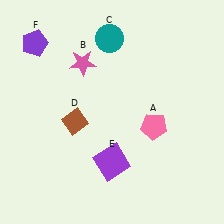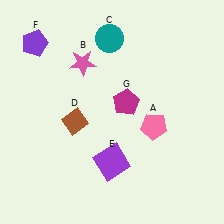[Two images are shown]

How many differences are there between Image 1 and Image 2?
There is 1 difference between the two images.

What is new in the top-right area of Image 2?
A magenta pentagon (G) was added in the top-right area of Image 2.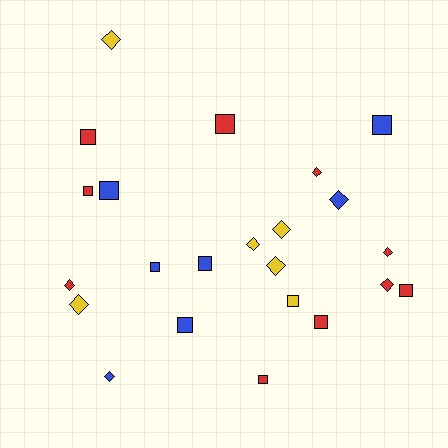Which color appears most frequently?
Red, with 10 objects.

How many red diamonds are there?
There are 4 red diamonds.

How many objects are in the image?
There are 23 objects.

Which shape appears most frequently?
Square, with 12 objects.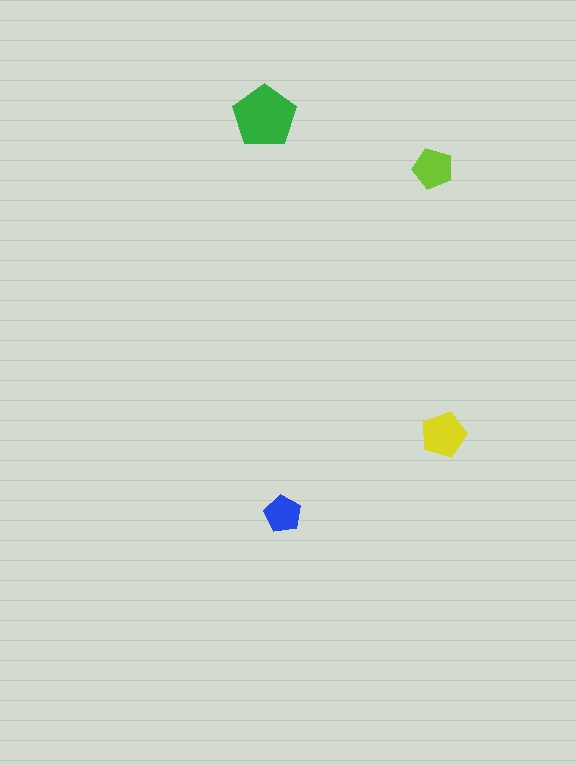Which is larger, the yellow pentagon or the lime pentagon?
The yellow one.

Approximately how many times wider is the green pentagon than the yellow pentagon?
About 1.5 times wider.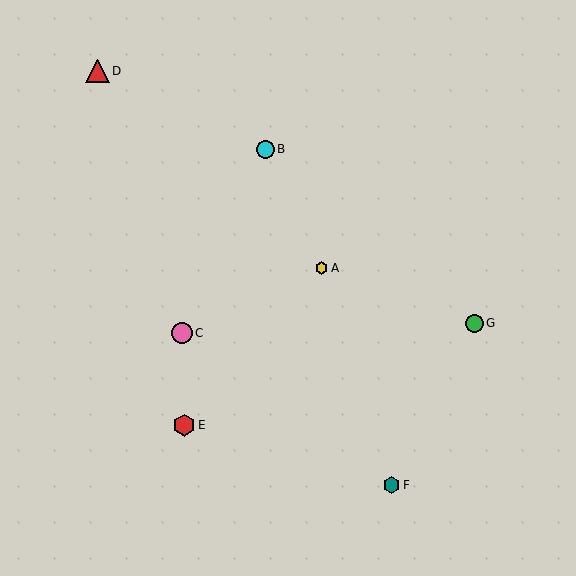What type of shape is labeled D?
Shape D is a red triangle.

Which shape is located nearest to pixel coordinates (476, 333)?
The green circle (labeled G) at (474, 323) is nearest to that location.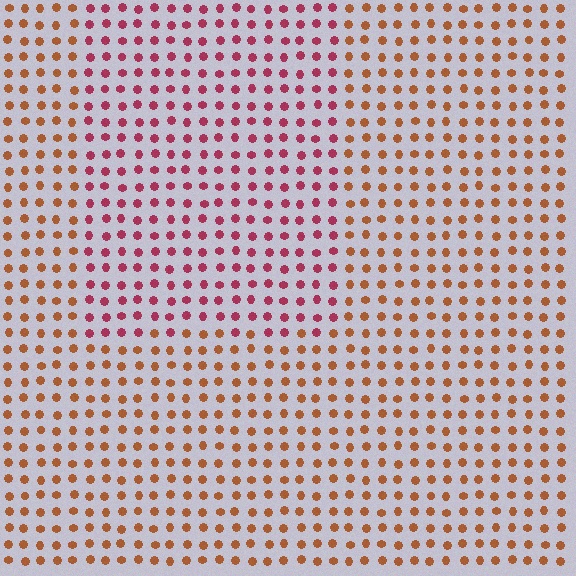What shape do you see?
I see a rectangle.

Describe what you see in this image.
The image is filled with small brown elements in a uniform arrangement. A rectangle-shaped region is visible where the elements are tinted to a slightly different hue, forming a subtle color boundary.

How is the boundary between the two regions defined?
The boundary is defined purely by a slight shift in hue (about 41 degrees). Spacing, size, and orientation are identical on both sides.